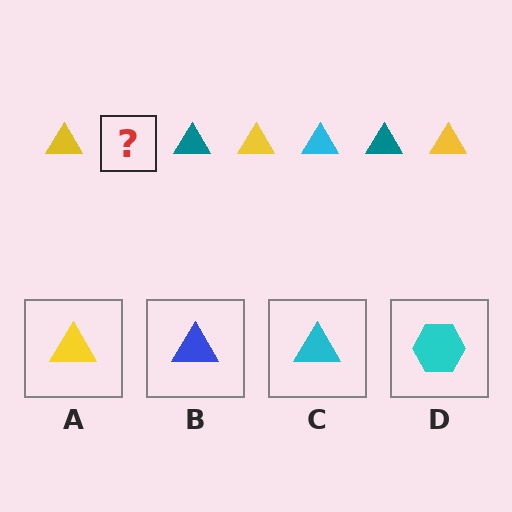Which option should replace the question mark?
Option C.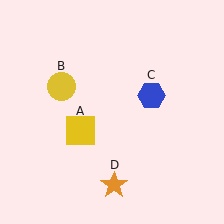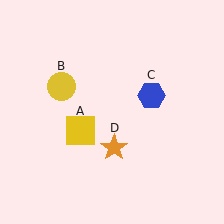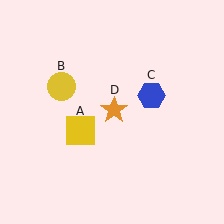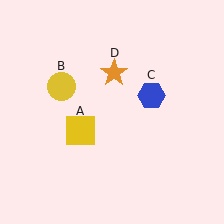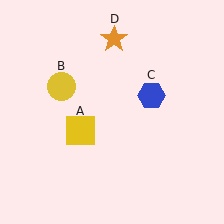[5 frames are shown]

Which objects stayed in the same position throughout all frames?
Yellow square (object A) and yellow circle (object B) and blue hexagon (object C) remained stationary.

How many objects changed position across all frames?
1 object changed position: orange star (object D).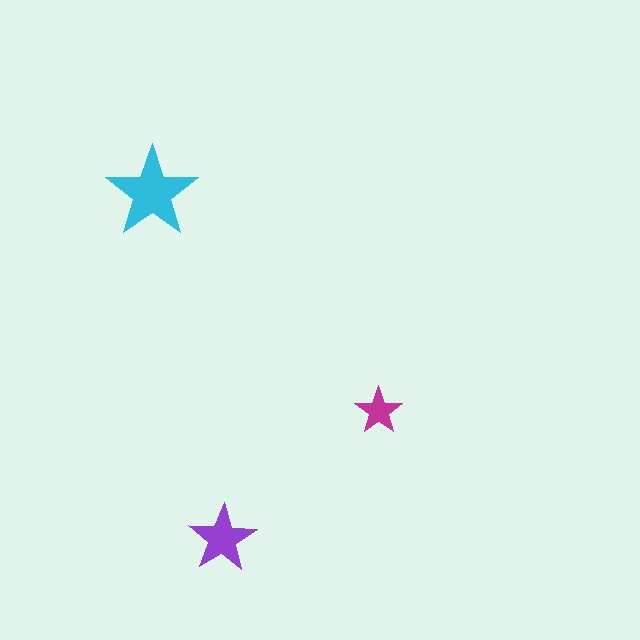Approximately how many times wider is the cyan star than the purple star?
About 1.5 times wider.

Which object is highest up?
The cyan star is topmost.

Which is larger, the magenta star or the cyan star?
The cyan one.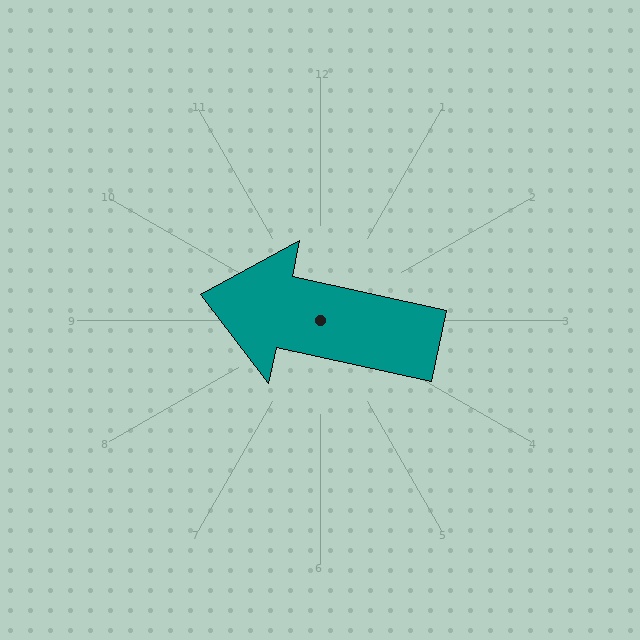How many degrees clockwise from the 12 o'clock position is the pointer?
Approximately 282 degrees.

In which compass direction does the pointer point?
West.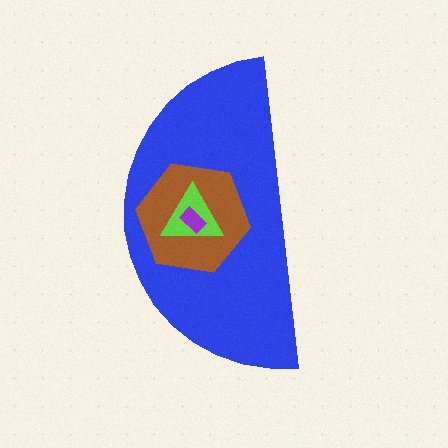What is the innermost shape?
The purple rectangle.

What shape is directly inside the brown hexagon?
The lime triangle.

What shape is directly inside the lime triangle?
The purple rectangle.